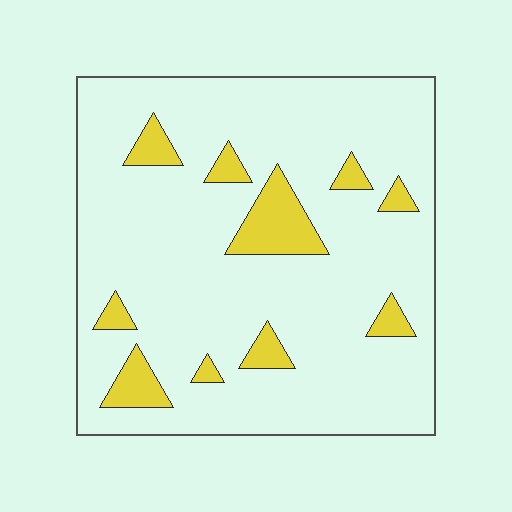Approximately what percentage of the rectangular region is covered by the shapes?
Approximately 10%.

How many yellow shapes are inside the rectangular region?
10.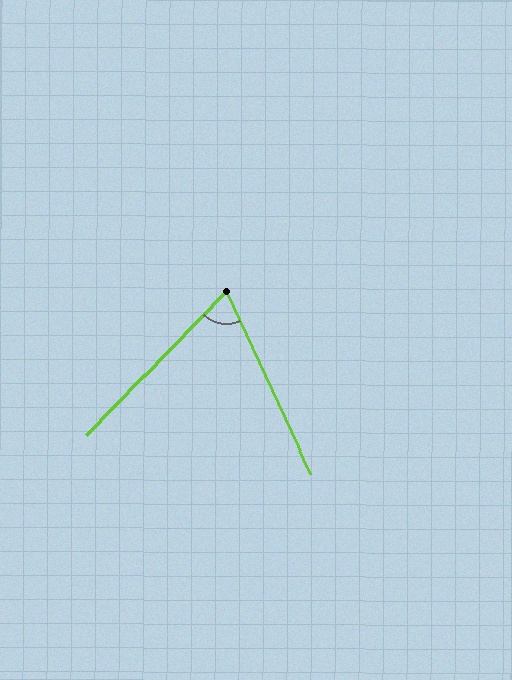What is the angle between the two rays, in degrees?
Approximately 69 degrees.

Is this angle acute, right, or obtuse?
It is acute.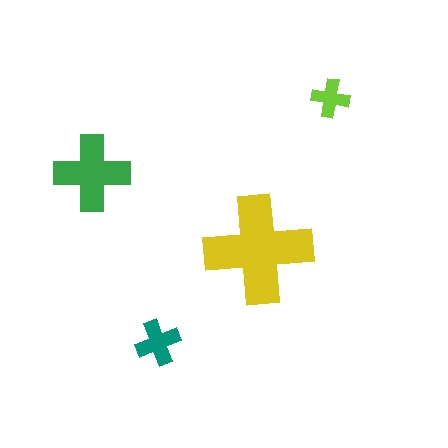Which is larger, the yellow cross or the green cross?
The yellow one.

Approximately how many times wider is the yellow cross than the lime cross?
About 3 times wider.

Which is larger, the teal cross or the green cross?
The green one.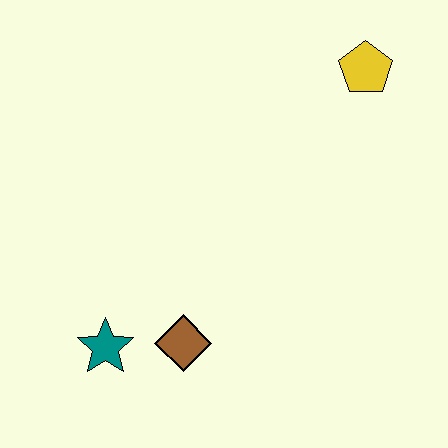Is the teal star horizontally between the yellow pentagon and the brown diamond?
No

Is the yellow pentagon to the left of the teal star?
No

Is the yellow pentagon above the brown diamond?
Yes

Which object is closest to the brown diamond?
The teal star is closest to the brown diamond.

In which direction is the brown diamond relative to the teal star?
The brown diamond is to the right of the teal star.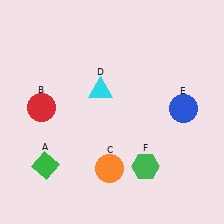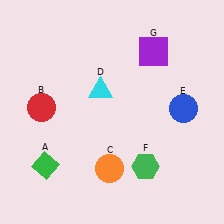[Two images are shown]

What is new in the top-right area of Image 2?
A purple square (G) was added in the top-right area of Image 2.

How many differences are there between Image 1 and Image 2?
There is 1 difference between the two images.